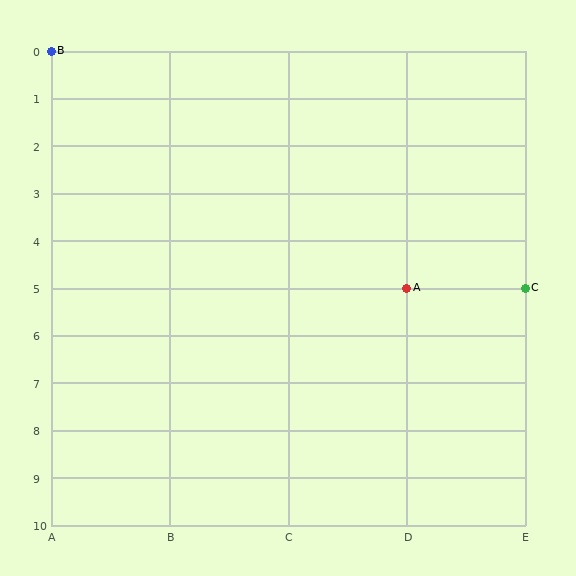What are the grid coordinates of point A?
Point A is at grid coordinates (D, 5).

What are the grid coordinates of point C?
Point C is at grid coordinates (E, 5).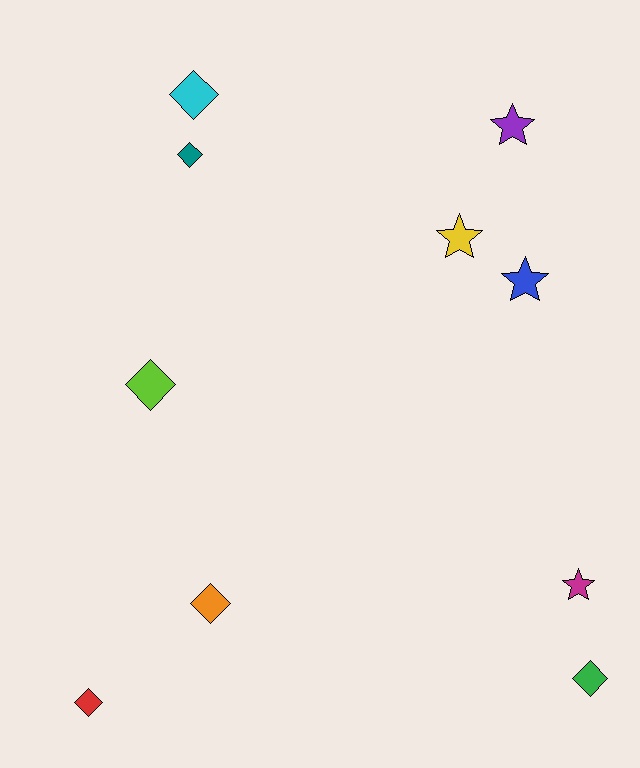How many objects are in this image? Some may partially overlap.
There are 10 objects.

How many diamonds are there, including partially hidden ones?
There are 6 diamonds.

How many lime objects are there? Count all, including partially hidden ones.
There is 1 lime object.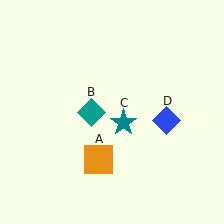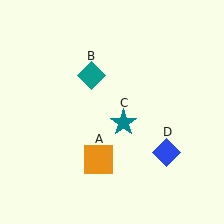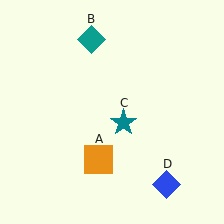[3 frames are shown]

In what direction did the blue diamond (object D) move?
The blue diamond (object D) moved down.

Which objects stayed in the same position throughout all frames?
Orange square (object A) and teal star (object C) remained stationary.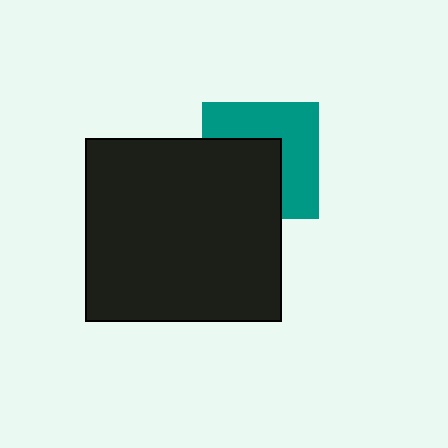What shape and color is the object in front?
The object in front is a black rectangle.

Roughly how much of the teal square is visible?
About half of it is visible (roughly 53%).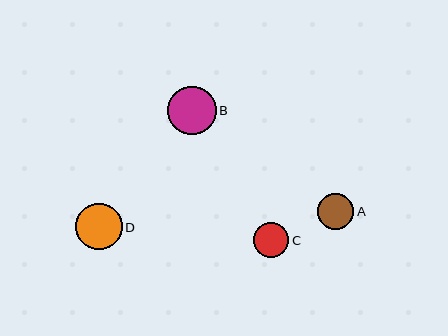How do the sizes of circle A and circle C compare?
Circle A and circle C are approximately the same size.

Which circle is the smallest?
Circle C is the smallest with a size of approximately 35 pixels.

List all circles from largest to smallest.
From largest to smallest: B, D, A, C.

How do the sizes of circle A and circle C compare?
Circle A and circle C are approximately the same size.